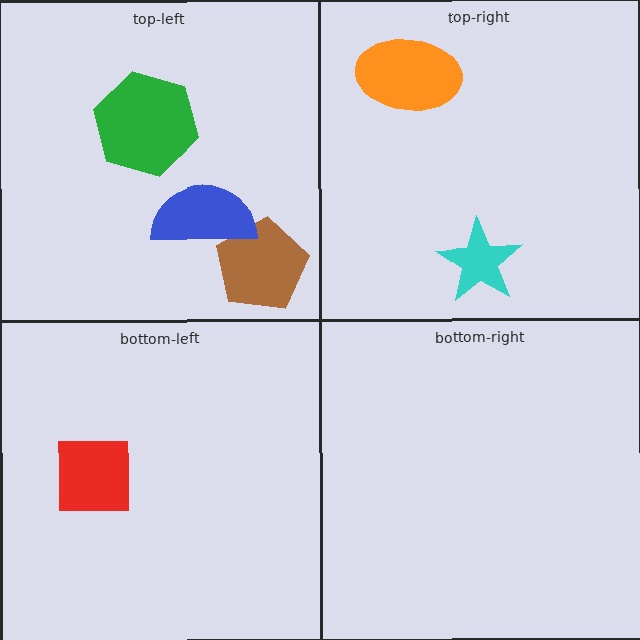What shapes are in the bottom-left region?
The red square.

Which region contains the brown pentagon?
The top-left region.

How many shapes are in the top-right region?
2.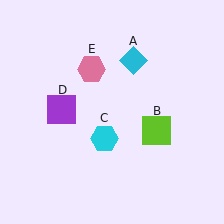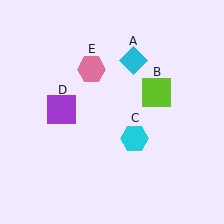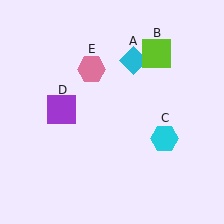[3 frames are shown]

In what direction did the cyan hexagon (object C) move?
The cyan hexagon (object C) moved right.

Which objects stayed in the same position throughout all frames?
Cyan diamond (object A) and purple square (object D) and pink hexagon (object E) remained stationary.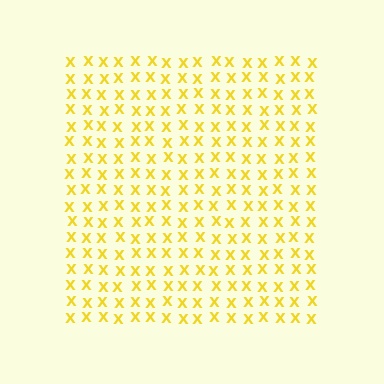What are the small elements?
The small elements are letter X's.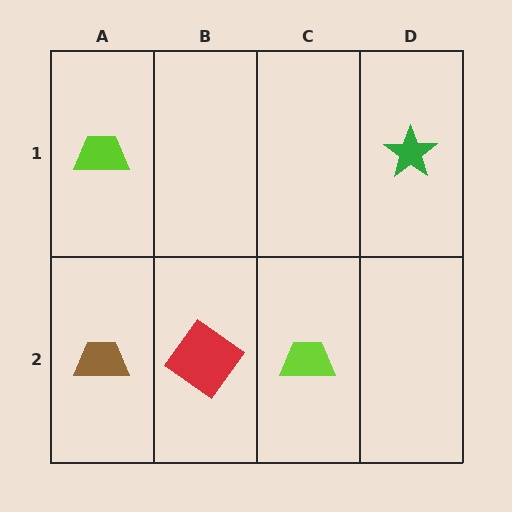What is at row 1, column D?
A green star.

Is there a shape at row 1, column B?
No, that cell is empty.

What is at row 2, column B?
A red diamond.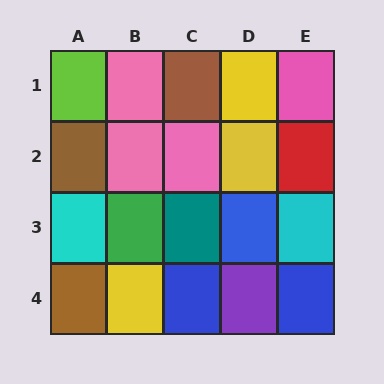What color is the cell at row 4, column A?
Brown.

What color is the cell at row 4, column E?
Blue.